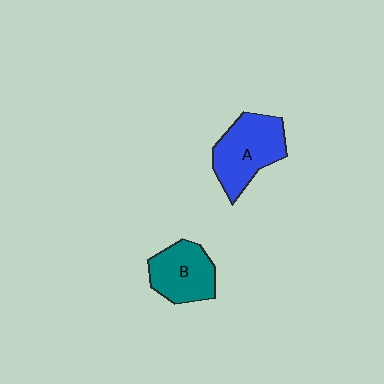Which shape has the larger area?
Shape A (blue).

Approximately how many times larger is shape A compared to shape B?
Approximately 1.2 times.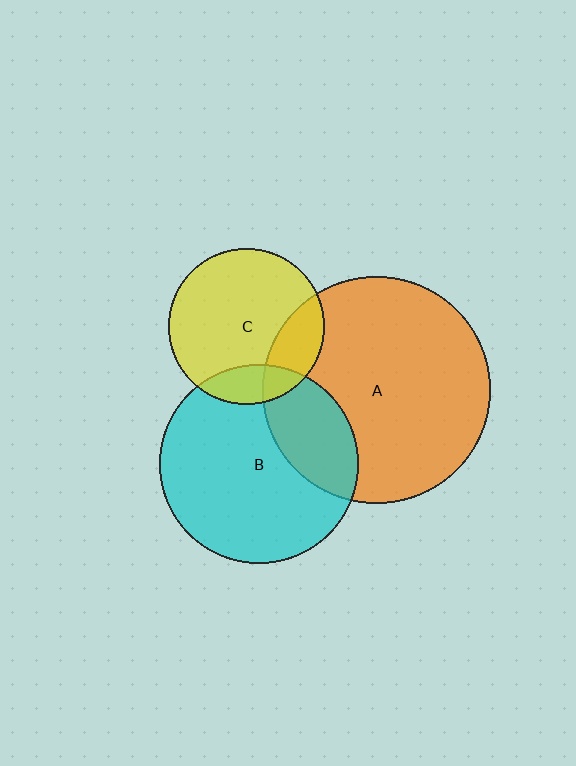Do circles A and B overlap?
Yes.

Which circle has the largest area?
Circle A (orange).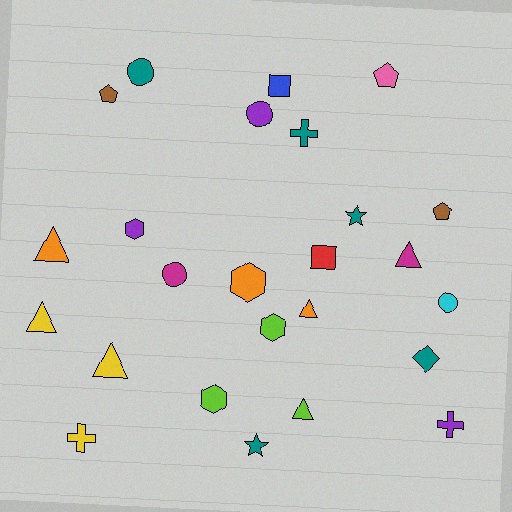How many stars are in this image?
There are 2 stars.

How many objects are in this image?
There are 25 objects.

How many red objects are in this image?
There is 1 red object.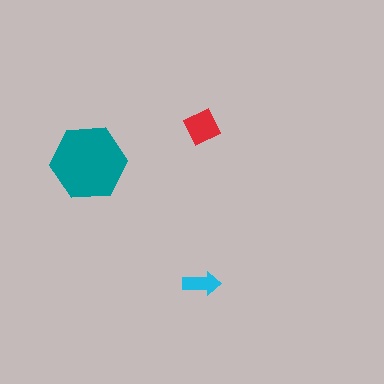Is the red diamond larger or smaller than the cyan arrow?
Larger.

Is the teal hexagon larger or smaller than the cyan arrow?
Larger.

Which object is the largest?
The teal hexagon.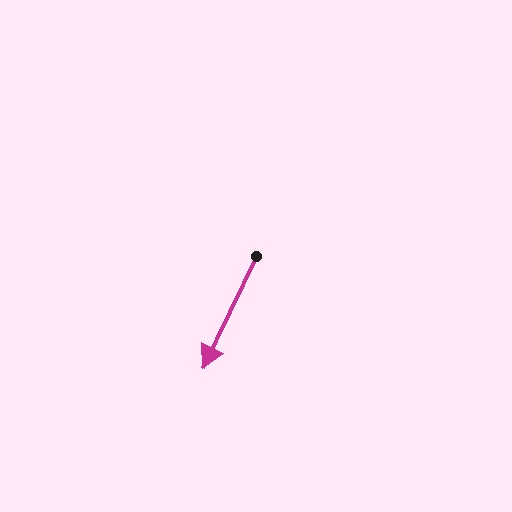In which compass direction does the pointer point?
Southwest.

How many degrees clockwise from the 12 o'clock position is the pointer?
Approximately 205 degrees.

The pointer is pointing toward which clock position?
Roughly 7 o'clock.